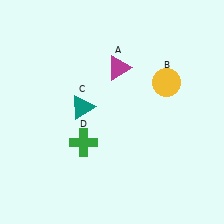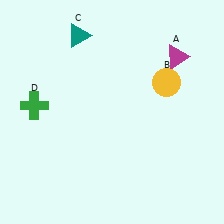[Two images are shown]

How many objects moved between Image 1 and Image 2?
3 objects moved between the two images.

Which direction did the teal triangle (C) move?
The teal triangle (C) moved up.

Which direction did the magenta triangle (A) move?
The magenta triangle (A) moved right.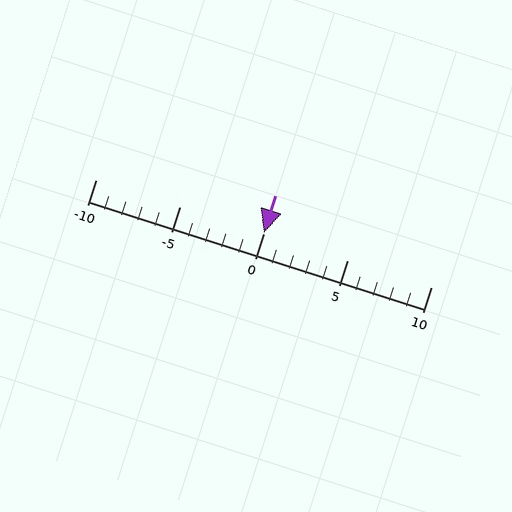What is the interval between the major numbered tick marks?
The major tick marks are spaced 5 units apart.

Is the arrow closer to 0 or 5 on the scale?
The arrow is closer to 0.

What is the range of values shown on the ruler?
The ruler shows values from -10 to 10.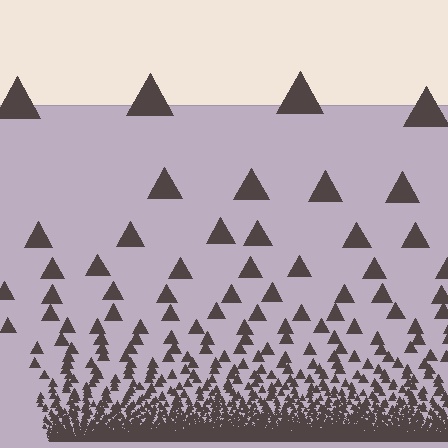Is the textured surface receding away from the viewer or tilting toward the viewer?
The surface appears to tilt toward the viewer. Texture elements get larger and sparser toward the top.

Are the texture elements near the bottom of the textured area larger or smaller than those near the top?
Smaller. The gradient is inverted — elements near the bottom are smaller and denser.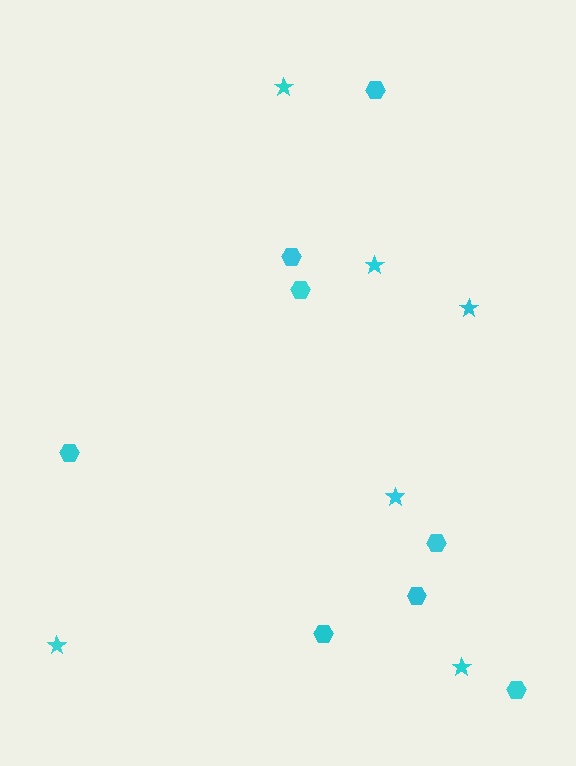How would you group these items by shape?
There are 2 groups: one group of hexagons (8) and one group of stars (6).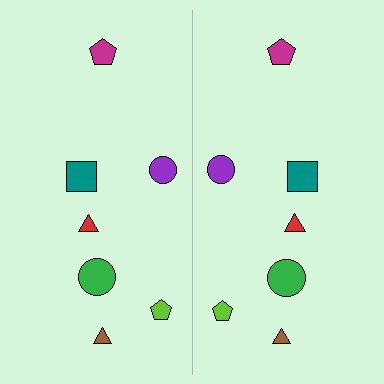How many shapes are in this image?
There are 14 shapes in this image.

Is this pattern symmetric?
Yes, this pattern has bilateral (reflection) symmetry.